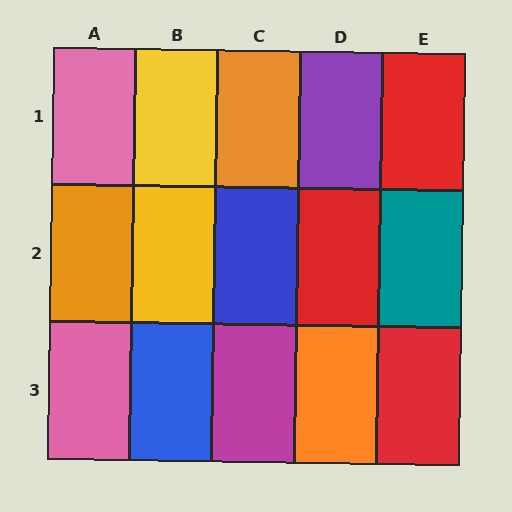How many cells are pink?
2 cells are pink.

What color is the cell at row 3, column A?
Pink.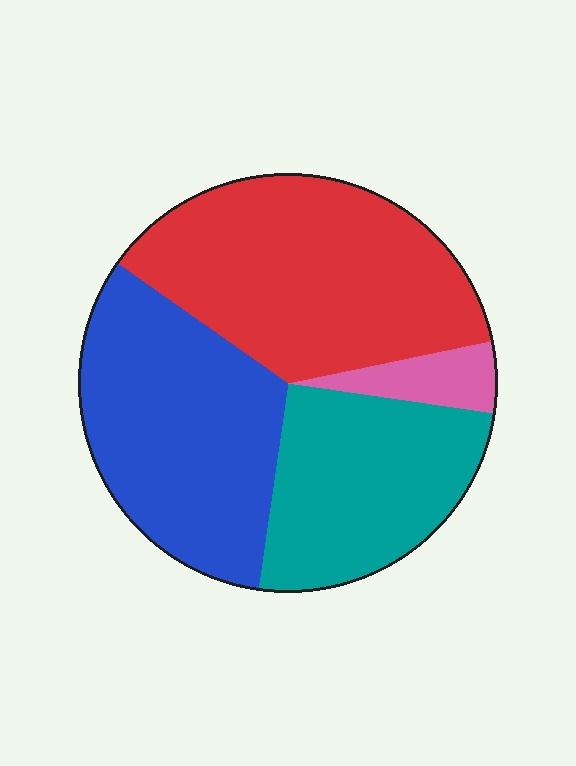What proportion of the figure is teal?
Teal takes up about one quarter (1/4) of the figure.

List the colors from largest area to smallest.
From largest to smallest: red, blue, teal, pink.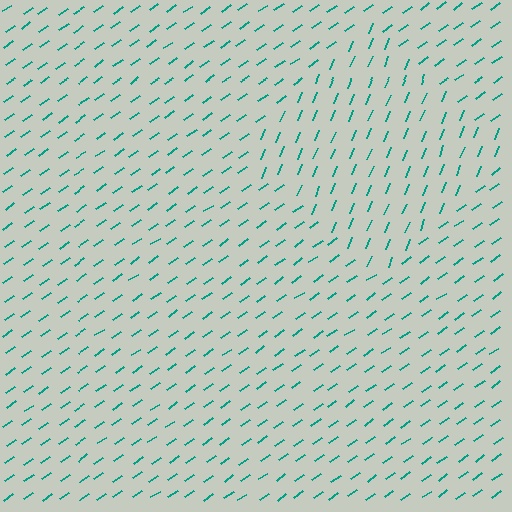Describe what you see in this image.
The image is filled with small teal line segments. A diamond region in the image has lines oriented differently from the surrounding lines, creating a visible texture boundary.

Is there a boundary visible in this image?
Yes, there is a texture boundary formed by a change in line orientation.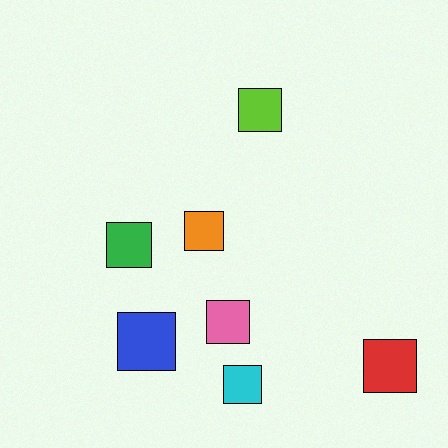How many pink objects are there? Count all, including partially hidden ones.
There is 1 pink object.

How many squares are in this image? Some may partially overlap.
There are 7 squares.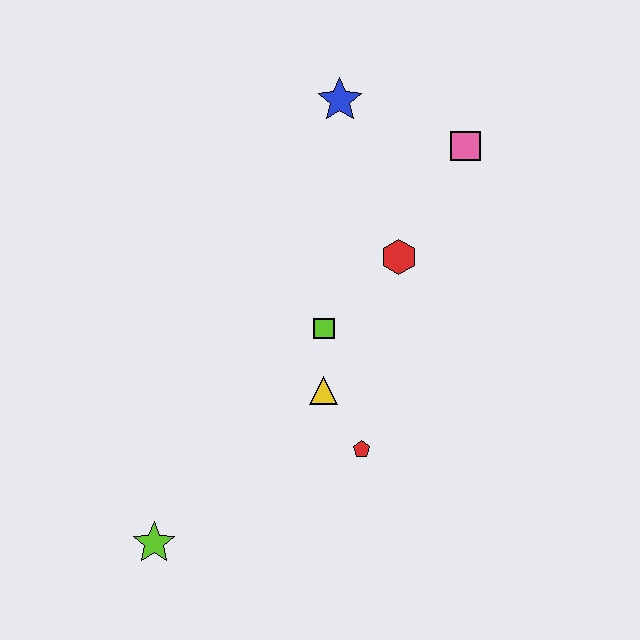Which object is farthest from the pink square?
The lime star is farthest from the pink square.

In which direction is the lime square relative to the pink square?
The lime square is below the pink square.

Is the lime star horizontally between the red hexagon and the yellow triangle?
No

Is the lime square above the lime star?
Yes